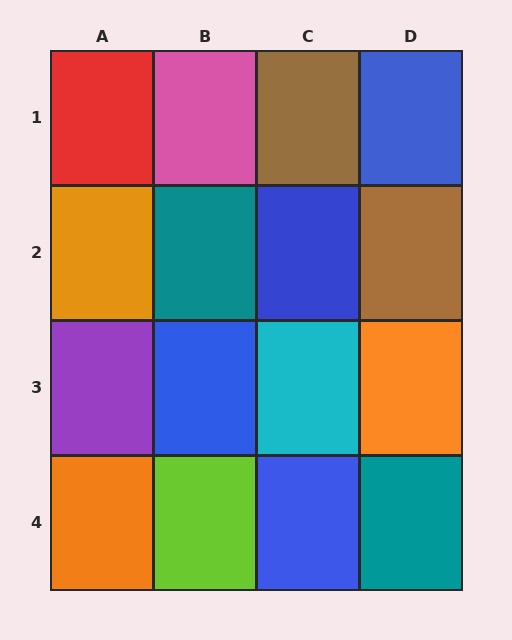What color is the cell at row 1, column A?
Red.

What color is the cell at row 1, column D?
Blue.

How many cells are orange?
3 cells are orange.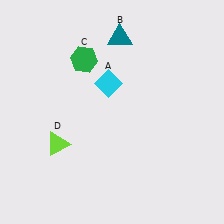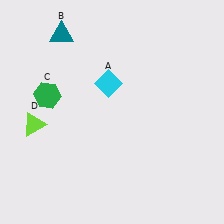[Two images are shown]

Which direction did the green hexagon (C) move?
The green hexagon (C) moved left.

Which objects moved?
The objects that moved are: the teal triangle (B), the green hexagon (C), the lime triangle (D).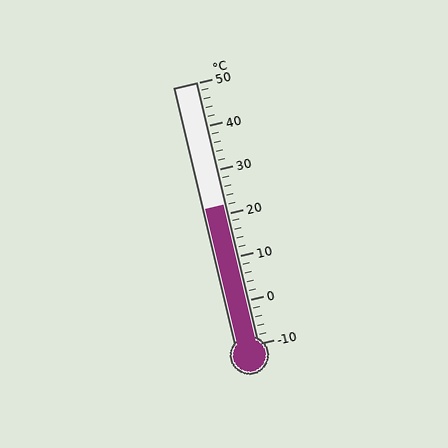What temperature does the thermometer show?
The thermometer shows approximately 22°C.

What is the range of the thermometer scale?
The thermometer scale ranges from -10°C to 50°C.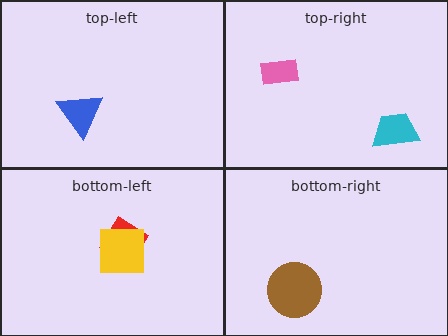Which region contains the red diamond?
The bottom-left region.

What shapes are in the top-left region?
The blue triangle.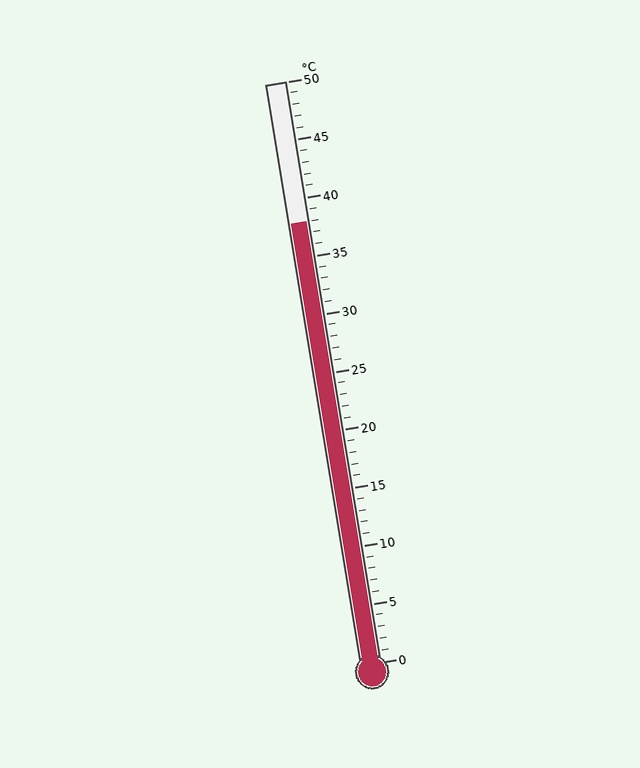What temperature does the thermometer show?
The thermometer shows approximately 38°C.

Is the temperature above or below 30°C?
The temperature is above 30°C.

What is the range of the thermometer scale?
The thermometer scale ranges from 0°C to 50°C.